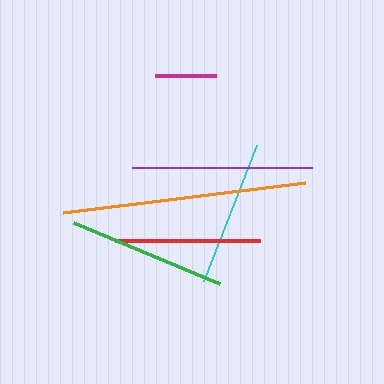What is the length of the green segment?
The green segment is approximately 159 pixels long.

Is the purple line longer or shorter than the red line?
The purple line is longer than the red line.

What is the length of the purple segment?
The purple segment is approximately 180 pixels long.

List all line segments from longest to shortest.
From longest to shortest: orange, purple, green, cyan, red, magenta.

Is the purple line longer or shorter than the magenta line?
The purple line is longer than the magenta line.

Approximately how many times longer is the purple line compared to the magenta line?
The purple line is approximately 3.0 times the length of the magenta line.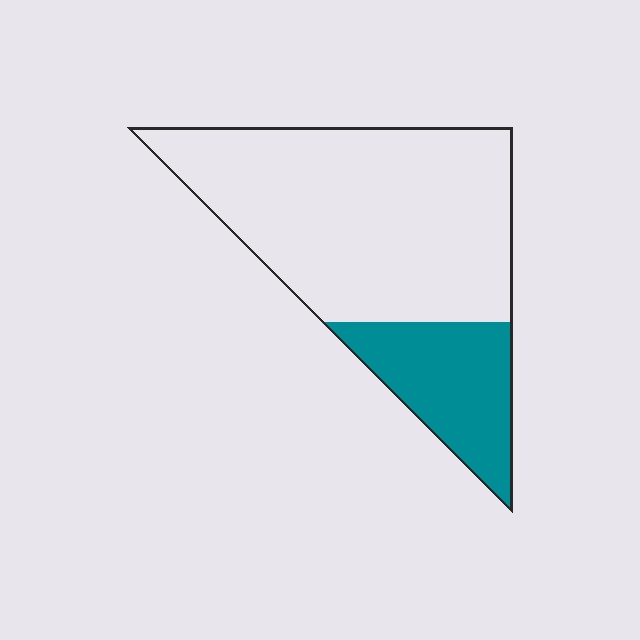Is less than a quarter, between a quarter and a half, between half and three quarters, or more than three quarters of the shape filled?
Less than a quarter.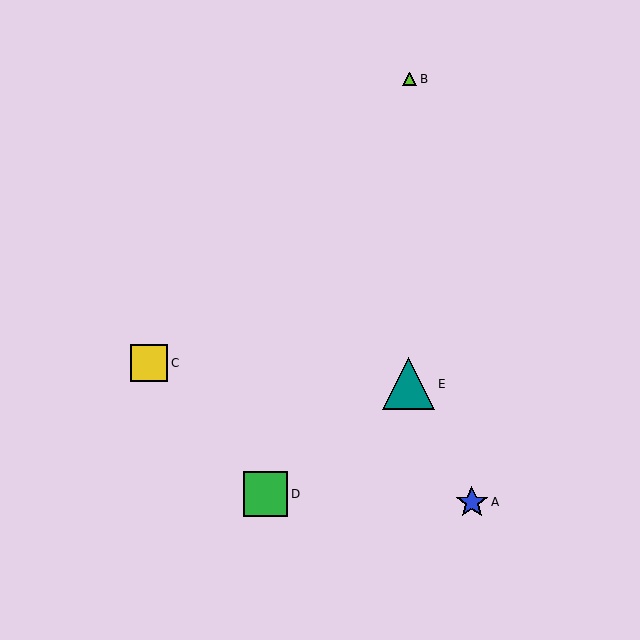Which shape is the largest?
The teal triangle (labeled E) is the largest.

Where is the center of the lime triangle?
The center of the lime triangle is at (410, 79).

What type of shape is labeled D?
Shape D is a green square.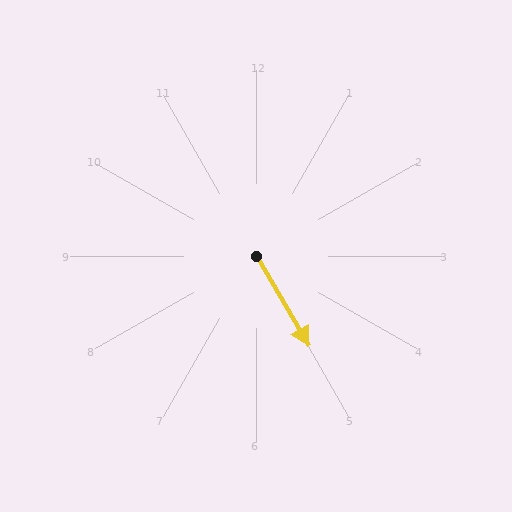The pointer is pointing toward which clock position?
Roughly 5 o'clock.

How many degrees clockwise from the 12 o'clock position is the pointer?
Approximately 150 degrees.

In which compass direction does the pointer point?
Southeast.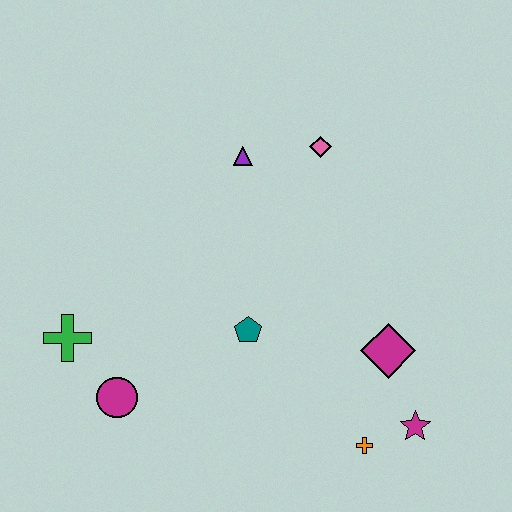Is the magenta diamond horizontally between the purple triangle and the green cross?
No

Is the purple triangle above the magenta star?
Yes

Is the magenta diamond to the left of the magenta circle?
No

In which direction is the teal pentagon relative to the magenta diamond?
The teal pentagon is to the left of the magenta diamond.